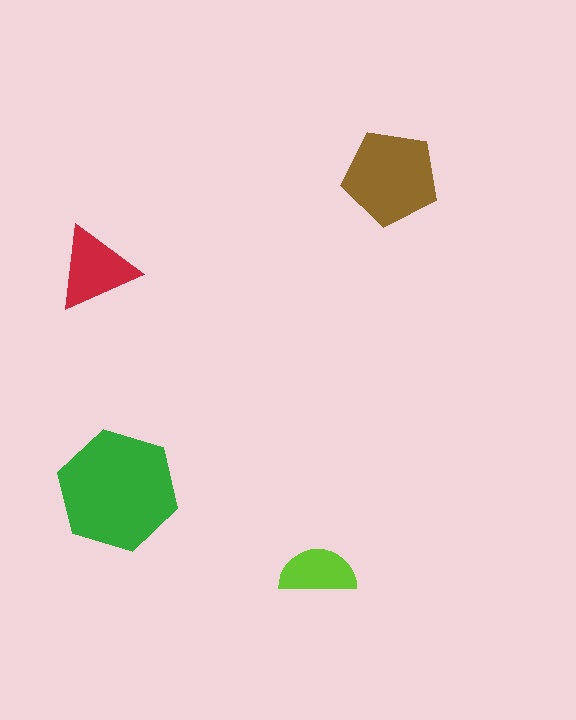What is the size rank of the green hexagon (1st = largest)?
1st.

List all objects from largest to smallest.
The green hexagon, the brown pentagon, the red triangle, the lime semicircle.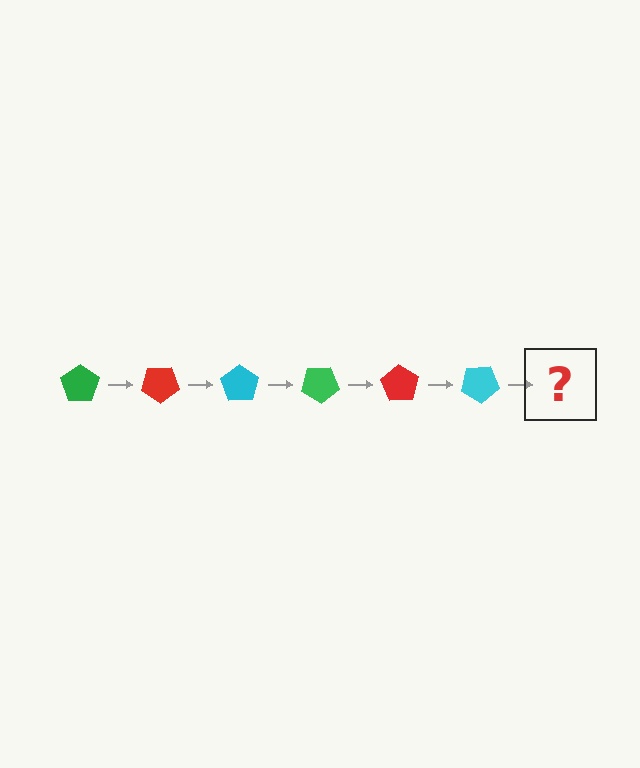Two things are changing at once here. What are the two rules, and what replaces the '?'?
The two rules are that it rotates 35 degrees each step and the color cycles through green, red, and cyan. The '?' should be a green pentagon, rotated 210 degrees from the start.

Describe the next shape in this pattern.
It should be a green pentagon, rotated 210 degrees from the start.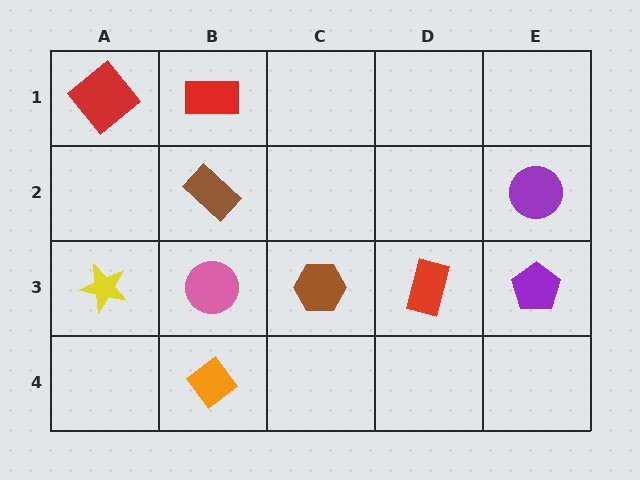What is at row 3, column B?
A pink circle.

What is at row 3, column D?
A red rectangle.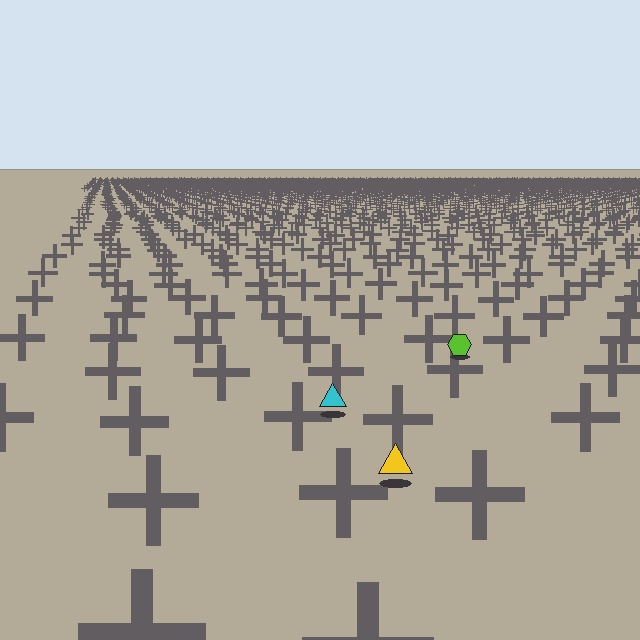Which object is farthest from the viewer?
The lime hexagon is farthest from the viewer. It appears smaller and the ground texture around it is denser.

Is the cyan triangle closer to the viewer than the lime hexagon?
Yes. The cyan triangle is closer — you can tell from the texture gradient: the ground texture is coarser near it.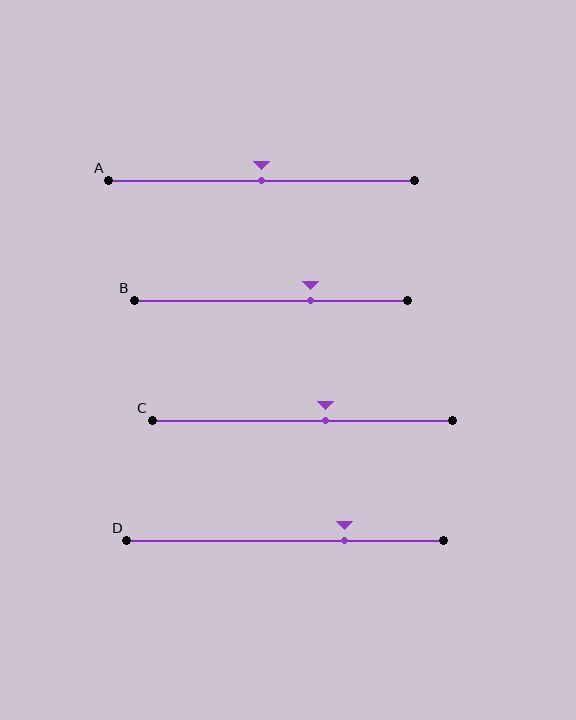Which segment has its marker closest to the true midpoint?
Segment A has its marker closest to the true midpoint.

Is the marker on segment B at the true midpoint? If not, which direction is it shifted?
No, the marker on segment B is shifted to the right by about 15% of the segment length.